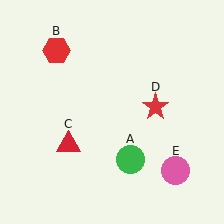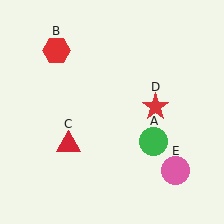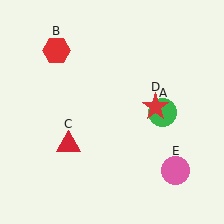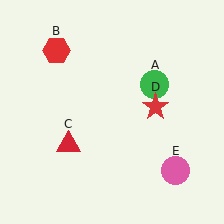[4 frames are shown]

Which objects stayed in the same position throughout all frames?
Red hexagon (object B) and red triangle (object C) and red star (object D) and pink circle (object E) remained stationary.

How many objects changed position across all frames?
1 object changed position: green circle (object A).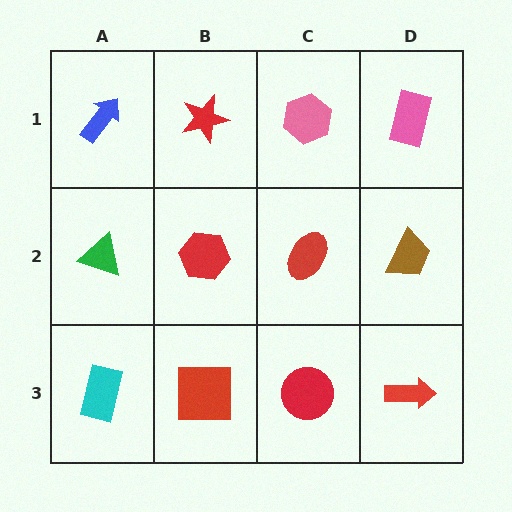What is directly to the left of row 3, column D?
A red circle.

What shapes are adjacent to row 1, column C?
A red ellipse (row 2, column C), a red star (row 1, column B), a pink rectangle (row 1, column D).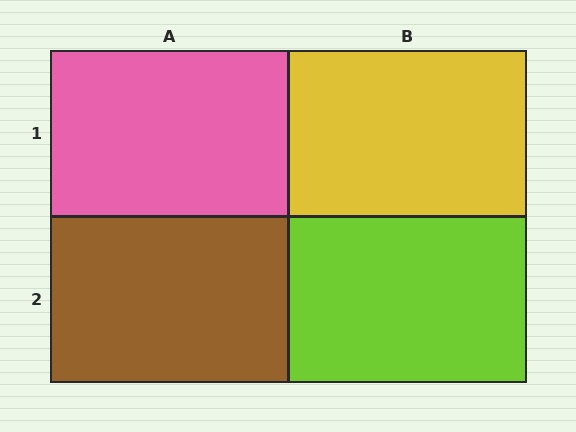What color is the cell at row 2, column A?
Brown.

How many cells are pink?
1 cell is pink.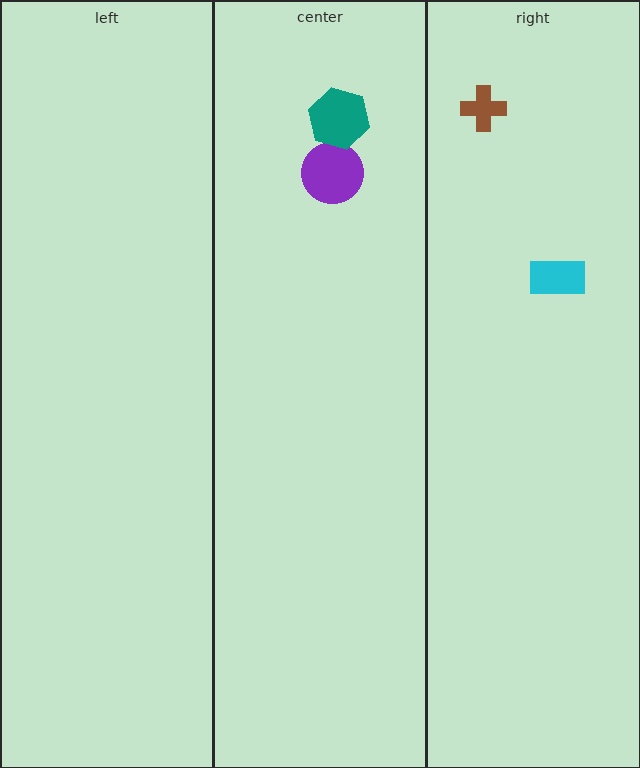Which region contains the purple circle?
The center region.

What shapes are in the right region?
The brown cross, the cyan rectangle.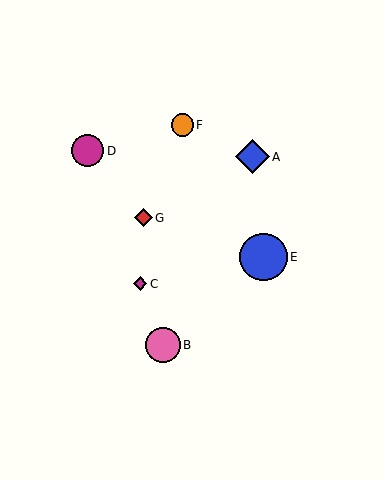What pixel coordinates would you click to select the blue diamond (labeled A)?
Click at (252, 157) to select the blue diamond A.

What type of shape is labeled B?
Shape B is a pink circle.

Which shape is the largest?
The blue circle (labeled E) is the largest.